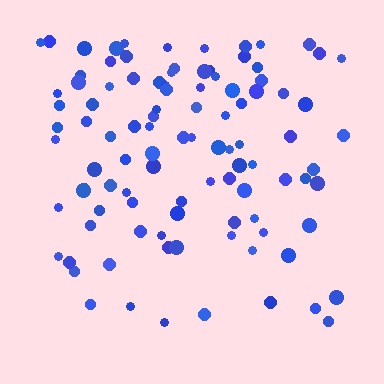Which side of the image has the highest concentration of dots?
The top.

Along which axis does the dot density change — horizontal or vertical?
Vertical.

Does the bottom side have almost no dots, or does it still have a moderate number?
Still a moderate number, just noticeably fewer than the top.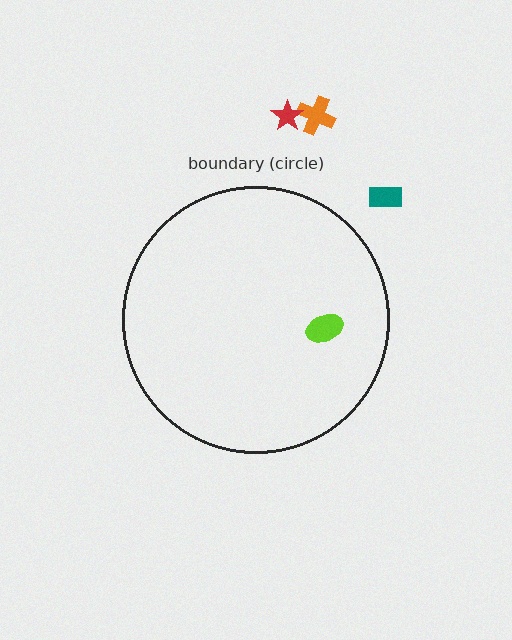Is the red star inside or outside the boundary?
Outside.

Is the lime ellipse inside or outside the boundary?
Inside.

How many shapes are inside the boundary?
1 inside, 3 outside.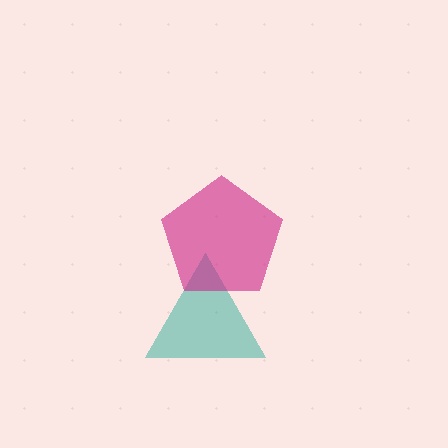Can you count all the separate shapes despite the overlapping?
Yes, there are 2 separate shapes.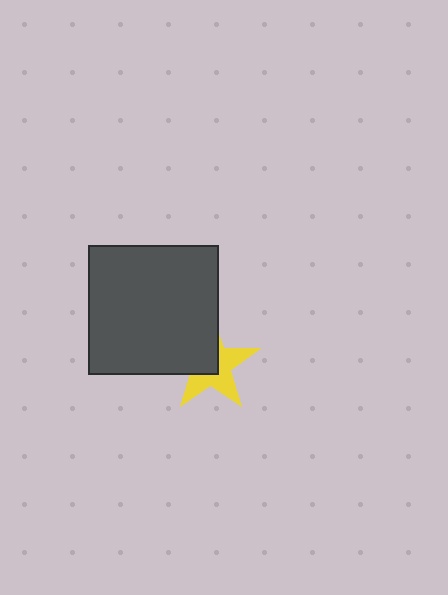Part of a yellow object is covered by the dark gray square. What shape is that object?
It is a star.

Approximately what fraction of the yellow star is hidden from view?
Roughly 48% of the yellow star is hidden behind the dark gray square.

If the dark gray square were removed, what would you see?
You would see the complete yellow star.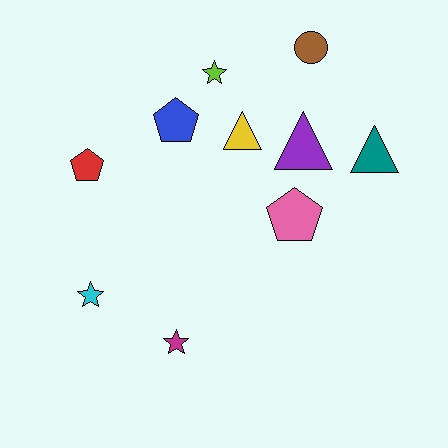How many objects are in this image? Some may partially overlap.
There are 10 objects.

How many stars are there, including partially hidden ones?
There are 3 stars.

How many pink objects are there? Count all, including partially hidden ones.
There is 1 pink object.